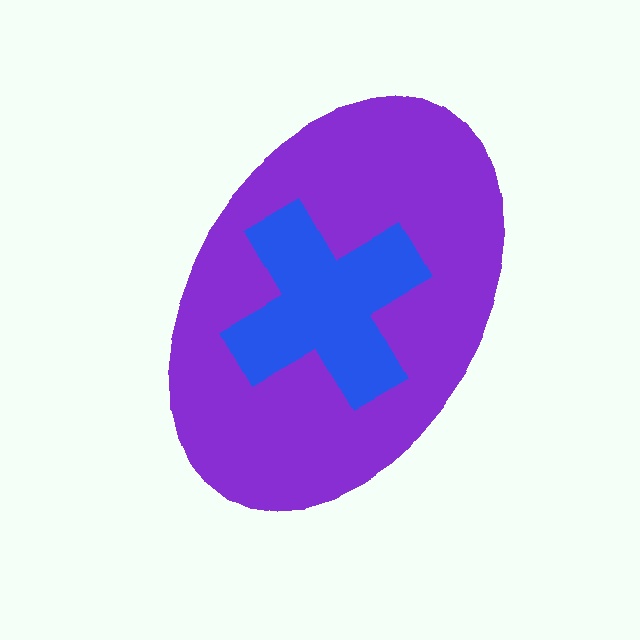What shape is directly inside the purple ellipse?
The blue cross.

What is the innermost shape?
The blue cross.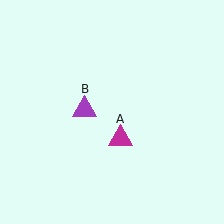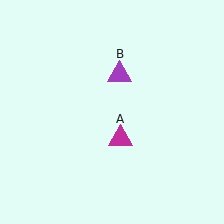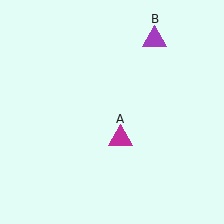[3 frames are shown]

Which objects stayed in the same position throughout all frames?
Magenta triangle (object A) remained stationary.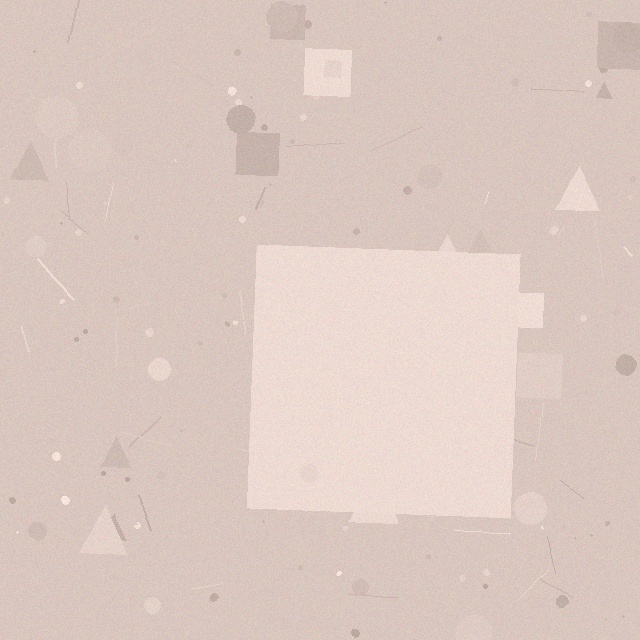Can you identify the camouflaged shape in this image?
The camouflaged shape is a square.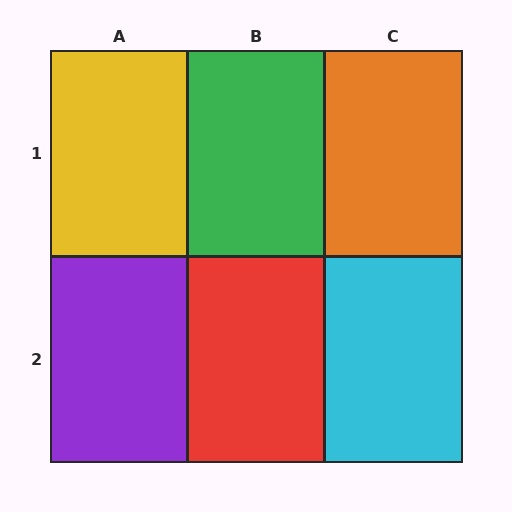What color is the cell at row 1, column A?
Yellow.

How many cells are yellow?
1 cell is yellow.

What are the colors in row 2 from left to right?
Purple, red, cyan.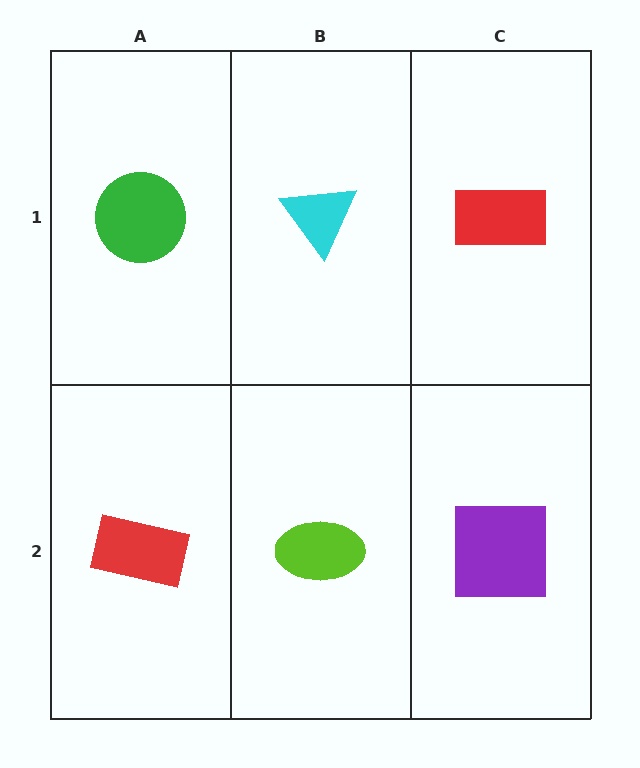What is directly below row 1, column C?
A purple square.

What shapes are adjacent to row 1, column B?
A lime ellipse (row 2, column B), a green circle (row 1, column A), a red rectangle (row 1, column C).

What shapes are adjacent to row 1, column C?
A purple square (row 2, column C), a cyan triangle (row 1, column B).